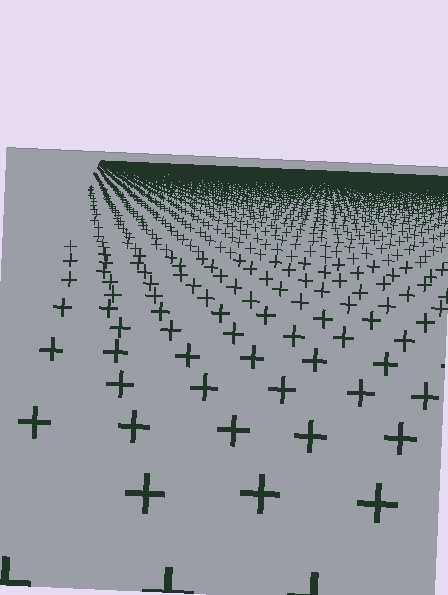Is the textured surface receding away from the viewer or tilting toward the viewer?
The surface is receding away from the viewer. Texture elements get smaller and denser toward the top.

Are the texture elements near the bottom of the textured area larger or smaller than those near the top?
Larger. Near the bottom, elements are closer to the viewer and appear at a bigger on-screen size.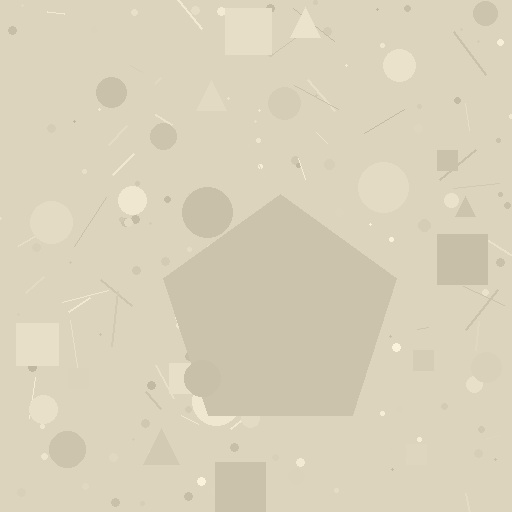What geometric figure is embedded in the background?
A pentagon is embedded in the background.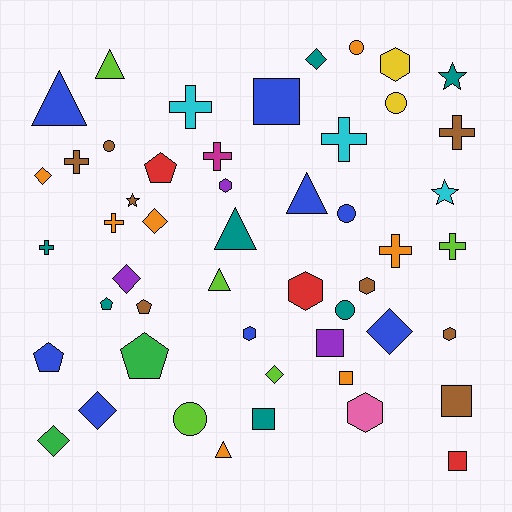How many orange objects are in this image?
There are 7 orange objects.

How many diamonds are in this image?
There are 8 diamonds.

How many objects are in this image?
There are 50 objects.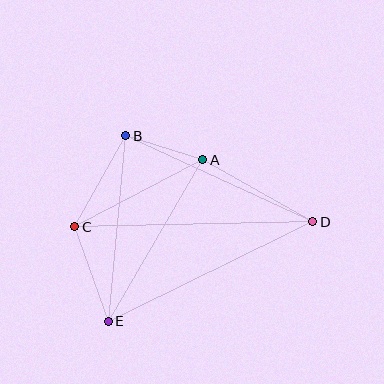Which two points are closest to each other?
Points A and B are closest to each other.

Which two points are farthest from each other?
Points C and D are farthest from each other.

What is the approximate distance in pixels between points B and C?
The distance between B and C is approximately 104 pixels.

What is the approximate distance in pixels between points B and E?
The distance between B and E is approximately 186 pixels.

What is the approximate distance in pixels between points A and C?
The distance between A and C is approximately 145 pixels.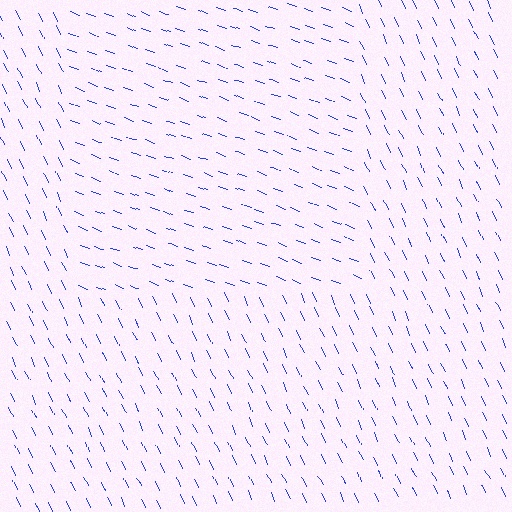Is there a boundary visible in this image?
Yes, there is a texture boundary formed by a change in line orientation.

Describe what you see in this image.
The image is filled with small blue line segments. A rectangle region in the image has lines oriented differently from the surrounding lines, creating a visible texture boundary.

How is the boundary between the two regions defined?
The boundary is defined purely by a change in line orientation (approximately 45 degrees difference). All lines are the same color and thickness.